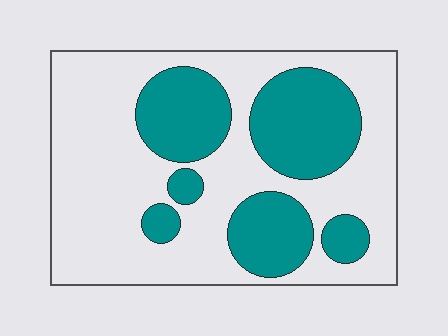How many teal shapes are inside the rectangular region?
6.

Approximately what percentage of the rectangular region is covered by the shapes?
Approximately 35%.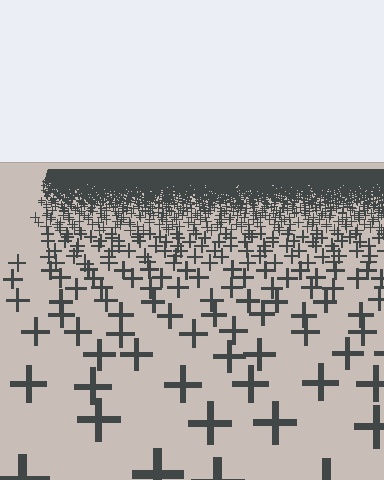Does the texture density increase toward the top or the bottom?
Density increases toward the top.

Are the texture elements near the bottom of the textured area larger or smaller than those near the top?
Larger. Near the bottom, elements are closer to the viewer and appear at a bigger on-screen size.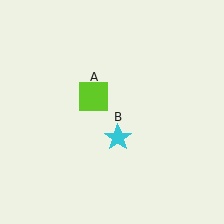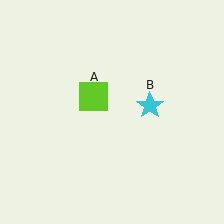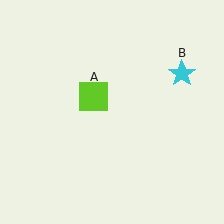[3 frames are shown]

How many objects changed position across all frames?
1 object changed position: cyan star (object B).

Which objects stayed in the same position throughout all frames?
Lime square (object A) remained stationary.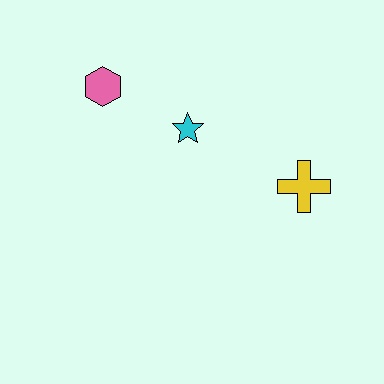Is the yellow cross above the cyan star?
No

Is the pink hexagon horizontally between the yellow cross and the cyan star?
No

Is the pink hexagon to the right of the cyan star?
No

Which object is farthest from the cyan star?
The yellow cross is farthest from the cyan star.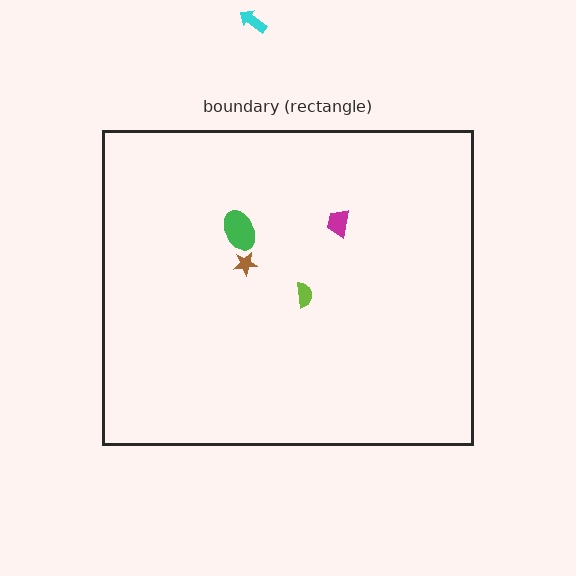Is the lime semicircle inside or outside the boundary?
Inside.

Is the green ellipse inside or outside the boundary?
Inside.